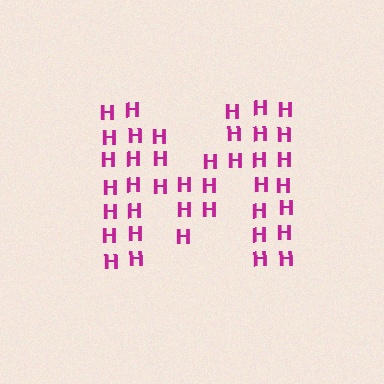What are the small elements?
The small elements are letter H's.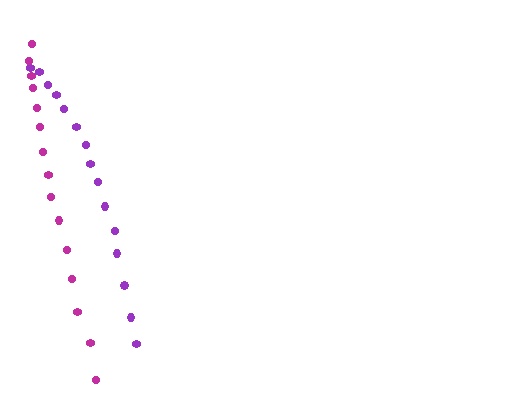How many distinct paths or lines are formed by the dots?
There are 2 distinct paths.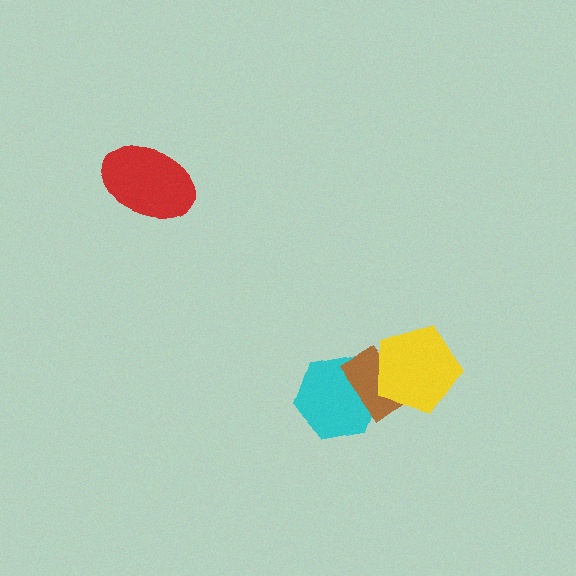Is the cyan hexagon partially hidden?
Yes, it is partially covered by another shape.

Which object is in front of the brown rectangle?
The yellow pentagon is in front of the brown rectangle.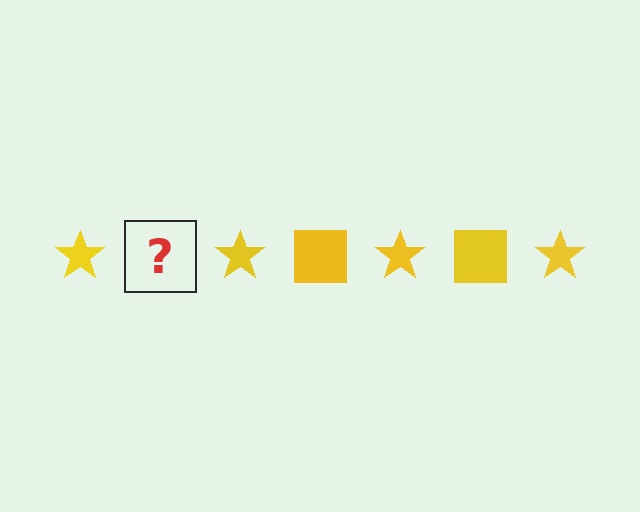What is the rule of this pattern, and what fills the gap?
The rule is that the pattern cycles through star, square shapes in yellow. The gap should be filled with a yellow square.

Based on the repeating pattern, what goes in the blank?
The blank should be a yellow square.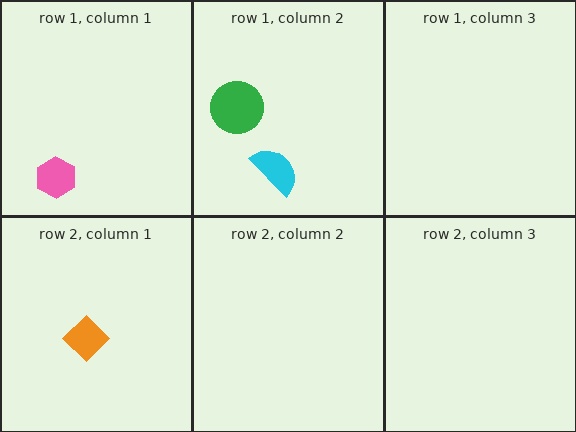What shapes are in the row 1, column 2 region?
The cyan semicircle, the green circle.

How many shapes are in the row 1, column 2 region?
2.